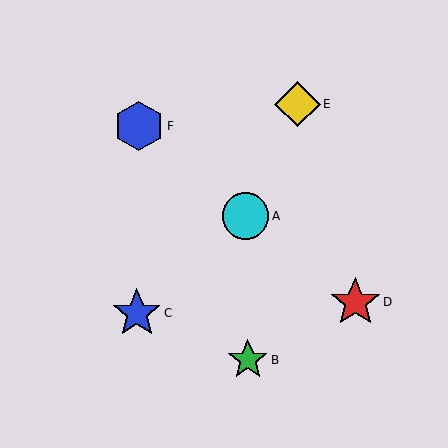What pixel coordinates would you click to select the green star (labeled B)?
Click at (248, 360) to select the green star B.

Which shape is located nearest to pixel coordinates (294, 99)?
The yellow diamond (labeled E) at (298, 104) is nearest to that location.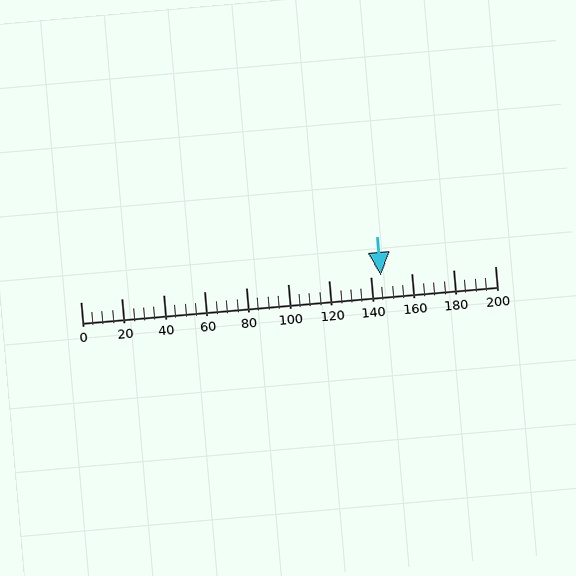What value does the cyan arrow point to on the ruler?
The cyan arrow points to approximately 145.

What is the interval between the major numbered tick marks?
The major tick marks are spaced 20 units apart.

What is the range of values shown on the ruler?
The ruler shows values from 0 to 200.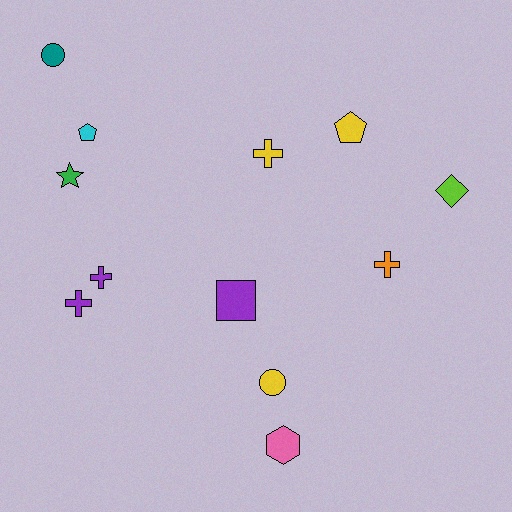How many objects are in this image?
There are 12 objects.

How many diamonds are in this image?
There is 1 diamond.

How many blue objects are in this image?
There are no blue objects.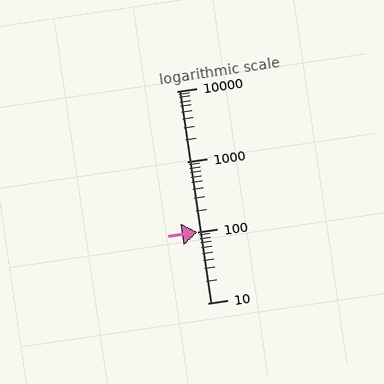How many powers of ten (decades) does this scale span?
The scale spans 3 decades, from 10 to 10000.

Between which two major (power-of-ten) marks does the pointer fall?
The pointer is between 100 and 1000.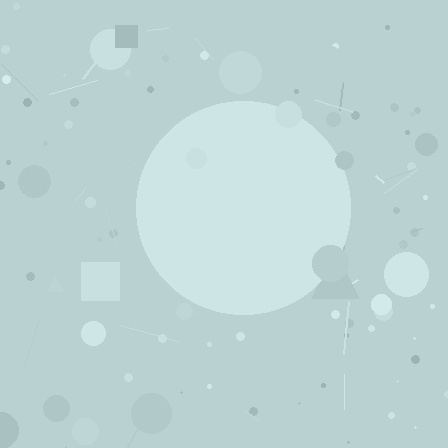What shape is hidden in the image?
A circle is hidden in the image.